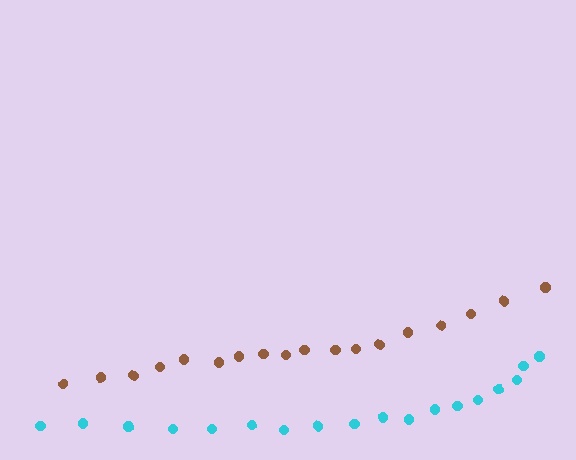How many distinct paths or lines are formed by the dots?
There are 2 distinct paths.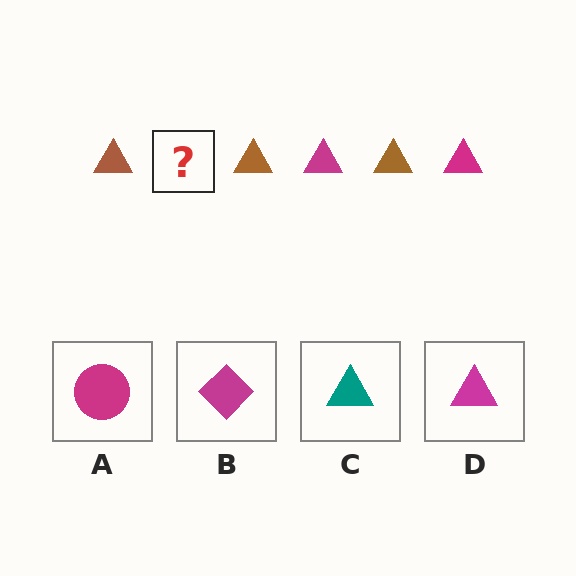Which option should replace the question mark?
Option D.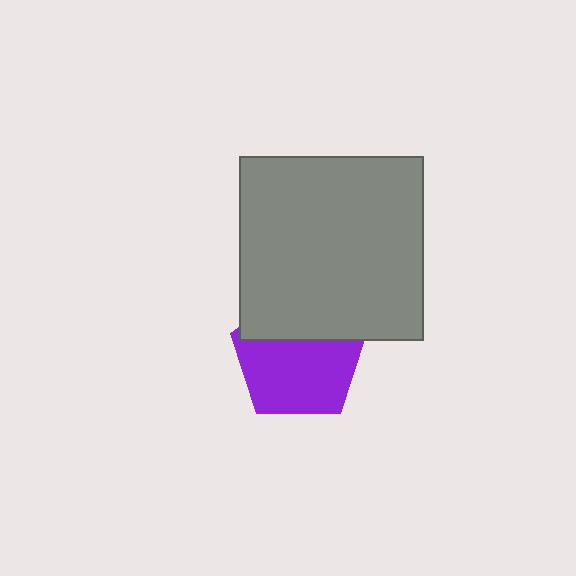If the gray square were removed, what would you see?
You would see the complete purple pentagon.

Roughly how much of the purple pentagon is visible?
About half of it is visible (roughly 64%).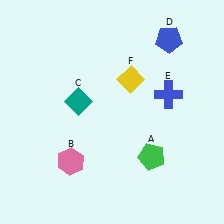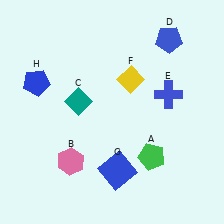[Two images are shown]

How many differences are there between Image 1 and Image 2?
There are 2 differences between the two images.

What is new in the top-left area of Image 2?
A blue pentagon (H) was added in the top-left area of Image 2.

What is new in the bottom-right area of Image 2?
A blue square (G) was added in the bottom-right area of Image 2.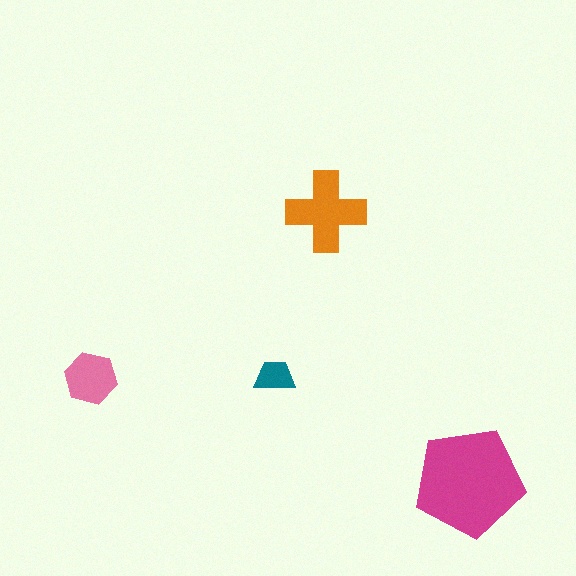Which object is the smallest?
The teal trapezoid.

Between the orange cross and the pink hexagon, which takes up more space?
The orange cross.